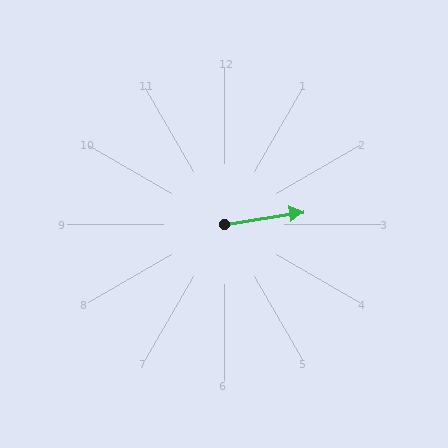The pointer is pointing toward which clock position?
Roughly 3 o'clock.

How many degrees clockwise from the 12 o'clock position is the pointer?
Approximately 81 degrees.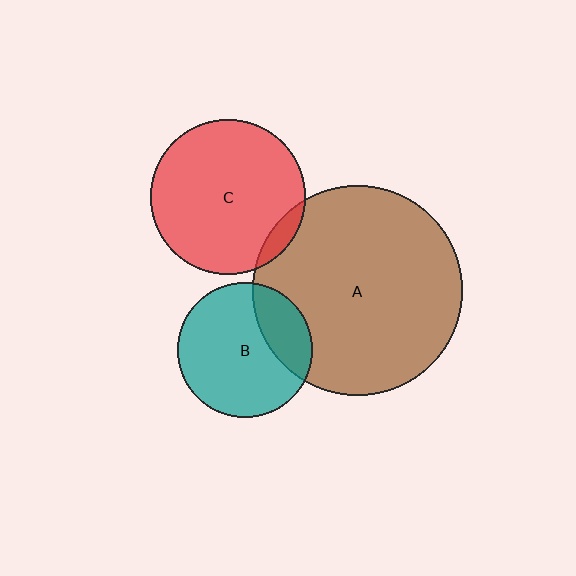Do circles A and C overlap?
Yes.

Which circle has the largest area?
Circle A (brown).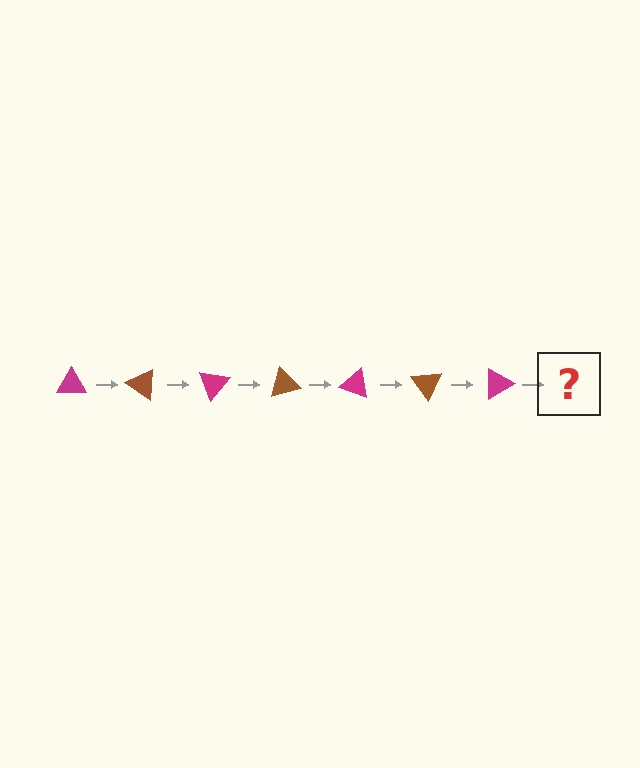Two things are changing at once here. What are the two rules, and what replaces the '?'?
The two rules are that it rotates 35 degrees each step and the color cycles through magenta and brown. The '?' should be a brown triangle, rotated 245 degrees from the start.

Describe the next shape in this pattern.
It should be a brown triangle, rotated 245 degrees from the start.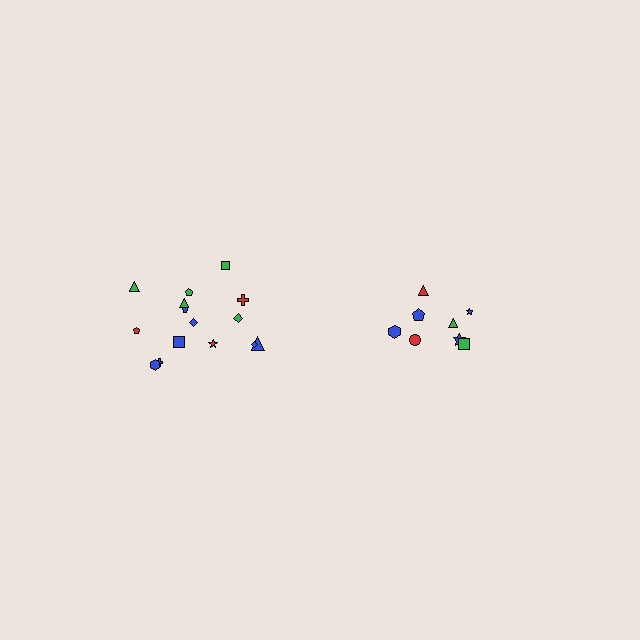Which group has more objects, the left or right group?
The left group.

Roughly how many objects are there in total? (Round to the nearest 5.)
Roughly 25 objects in total.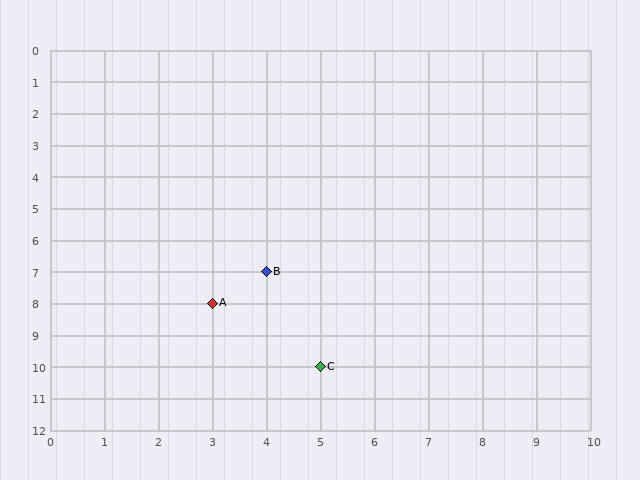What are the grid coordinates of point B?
Point B is at grid coordinates (4, 7).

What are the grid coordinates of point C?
Point C is at grid coordinates (5, 10).